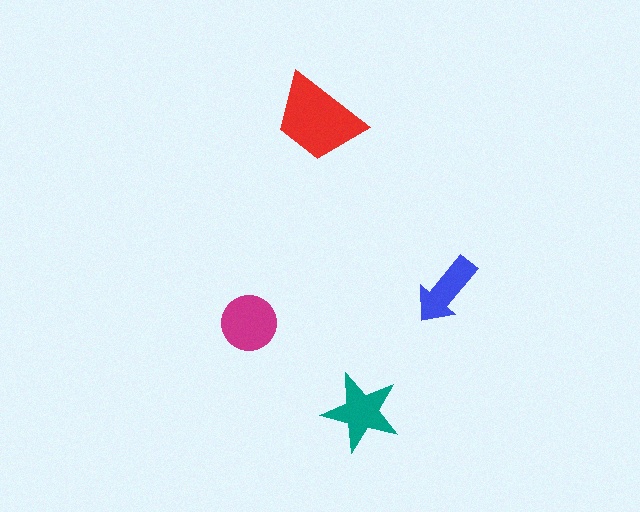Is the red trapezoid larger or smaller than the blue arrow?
Larger.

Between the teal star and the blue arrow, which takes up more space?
The teal star.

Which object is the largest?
The red trapezoid.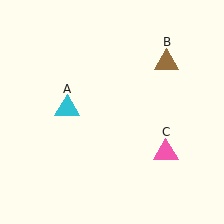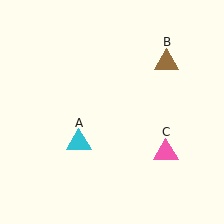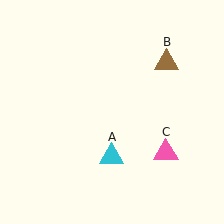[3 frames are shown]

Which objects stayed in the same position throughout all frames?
Brown triangle (object B) and pink triangle (object C) remained stationary.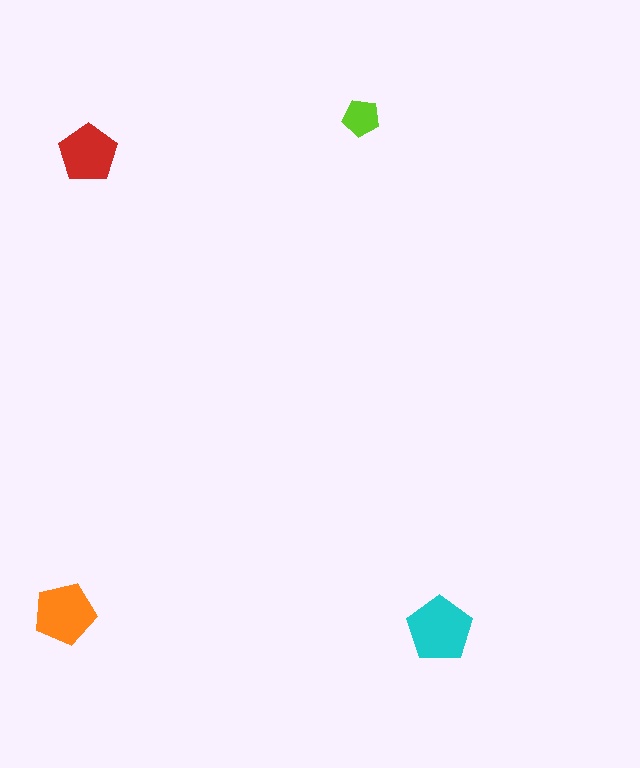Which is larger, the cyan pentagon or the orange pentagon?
The cyan one.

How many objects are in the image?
There are 4 objects in the image.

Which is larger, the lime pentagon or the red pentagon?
The red one.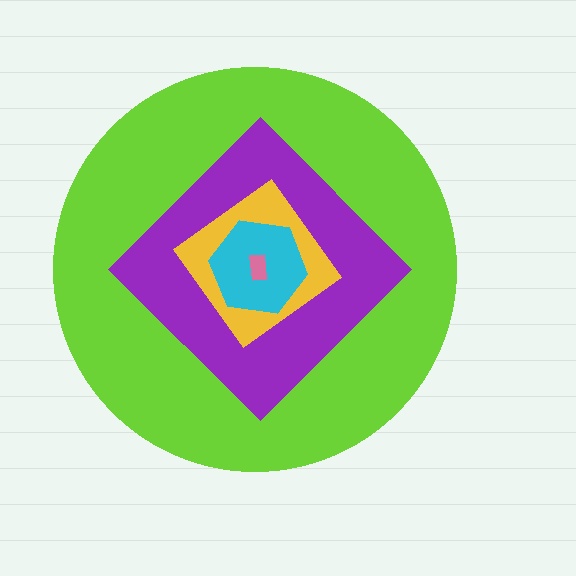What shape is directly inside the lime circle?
The purple diamond.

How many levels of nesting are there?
5.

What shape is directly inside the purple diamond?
The yellow diamond.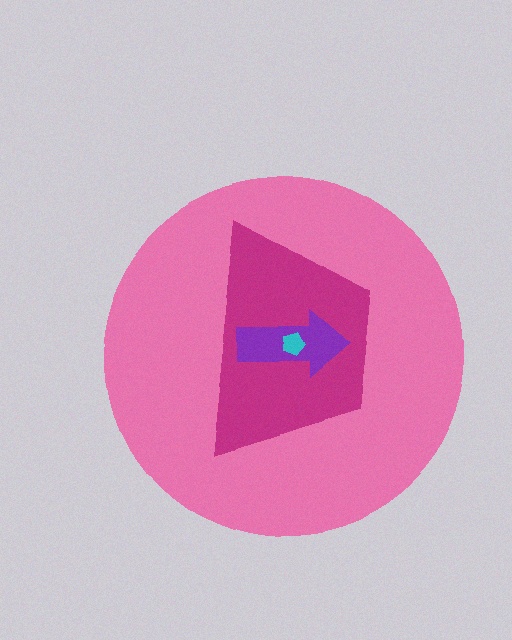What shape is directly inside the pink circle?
The magenta trapezoid.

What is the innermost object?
The cyan pentagon.